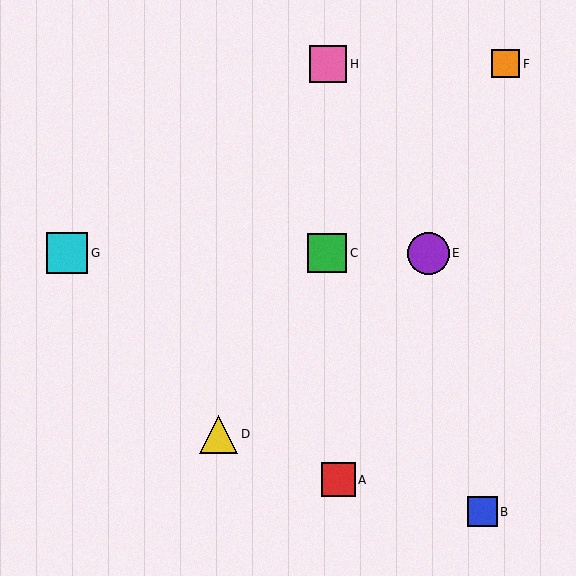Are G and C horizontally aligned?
Yes, both are at y≈253.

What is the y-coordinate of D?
Object D is at y≈434.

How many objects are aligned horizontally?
3 objects (C, E, G) are aligned horizontally.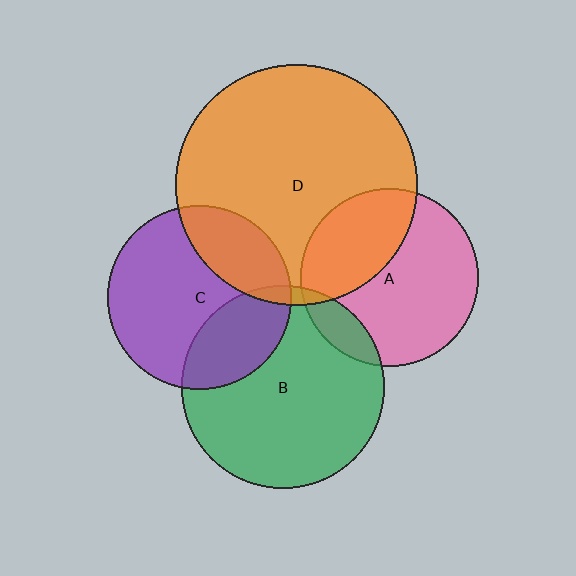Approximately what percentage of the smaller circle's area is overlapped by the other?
Approximately 5%.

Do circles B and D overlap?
Yes.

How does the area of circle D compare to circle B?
Approximately 1.4 times.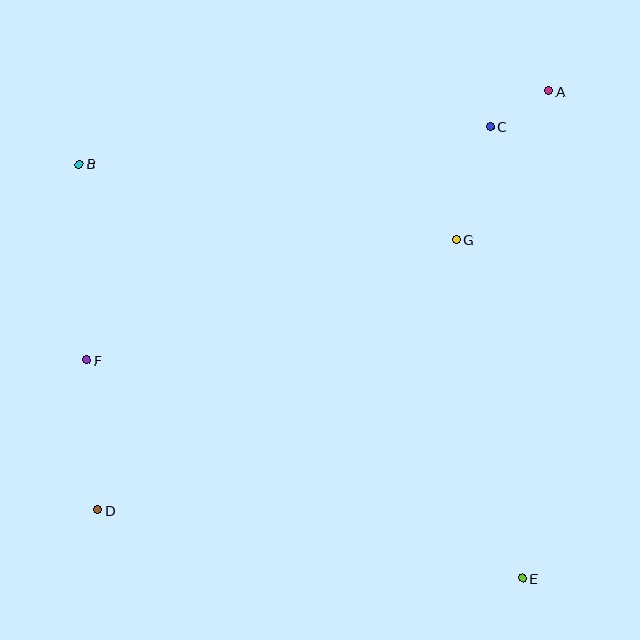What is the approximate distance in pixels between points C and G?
The distance between C and G is approximately 118 pixels.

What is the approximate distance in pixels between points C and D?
The distance between C and D is approximately 548 pixels.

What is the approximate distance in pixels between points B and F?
The distance between B and F is approximately 196 pixels.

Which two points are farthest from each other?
Points A and D are farthest from each other.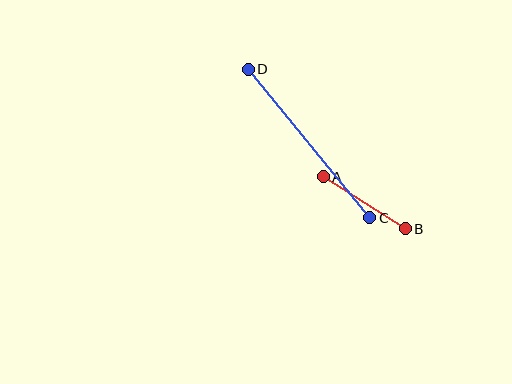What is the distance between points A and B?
The distance is approximately 97 pixels.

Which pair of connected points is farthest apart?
Points C and D are farthest apart.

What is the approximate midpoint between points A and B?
The midpoint is at approximately (364, 203) pixels.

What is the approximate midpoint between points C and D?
The midpoint is at approximately (309, 144) pixels.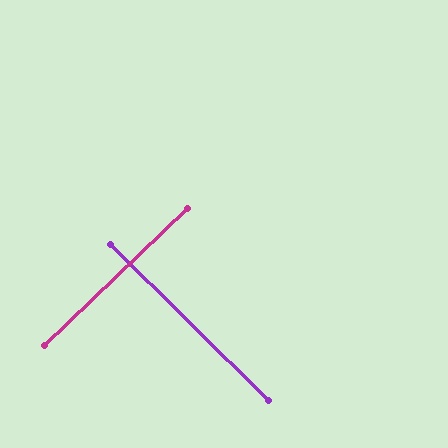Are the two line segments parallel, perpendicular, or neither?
Perpendicular — they meet at approximately 88°.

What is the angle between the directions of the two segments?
Approximately 88 degrees.